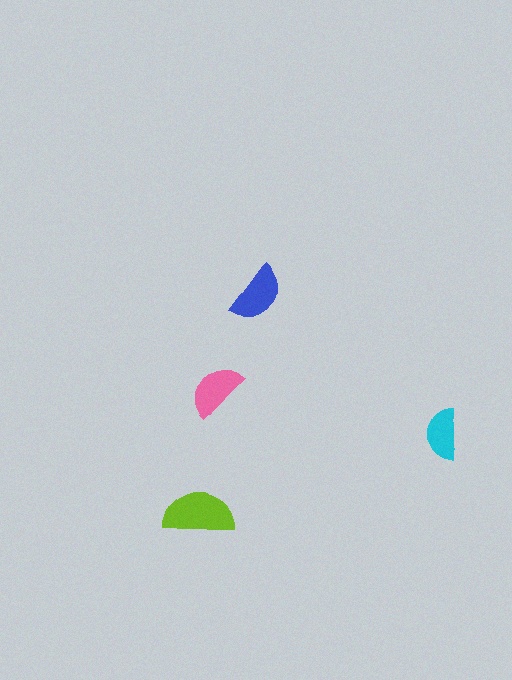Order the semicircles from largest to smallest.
the lime one, the blue one, the pink one, the cyan one.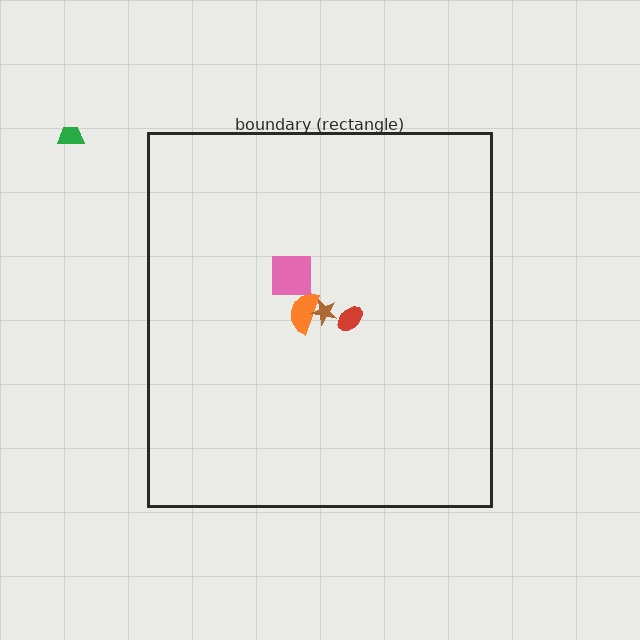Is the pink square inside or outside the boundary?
Inside.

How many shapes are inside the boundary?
4 inside, 1 outside.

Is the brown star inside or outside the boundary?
Inside.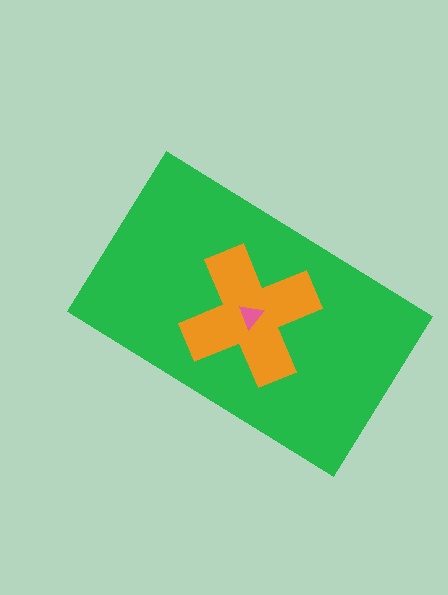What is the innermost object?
The pink triangle.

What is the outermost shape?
The green rectangle.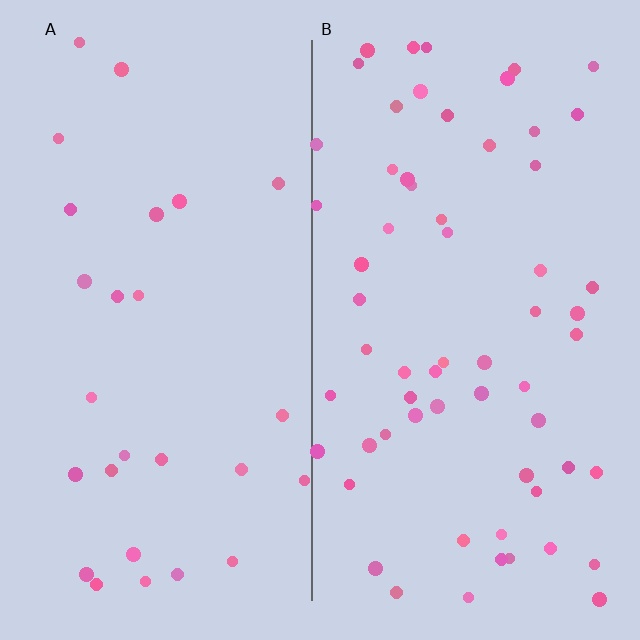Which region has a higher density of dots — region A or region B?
B (the right).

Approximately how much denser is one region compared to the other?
Approximately 2.3× — region B over region A.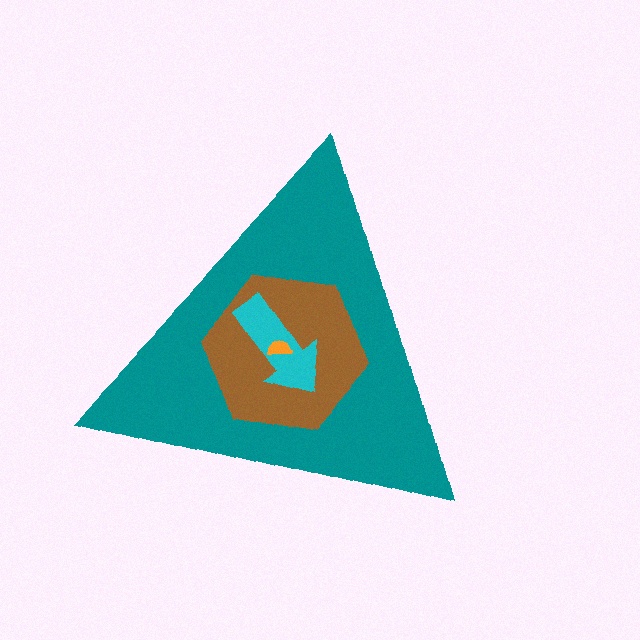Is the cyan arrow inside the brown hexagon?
Yes.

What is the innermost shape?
The orange semicircle.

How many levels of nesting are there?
4.